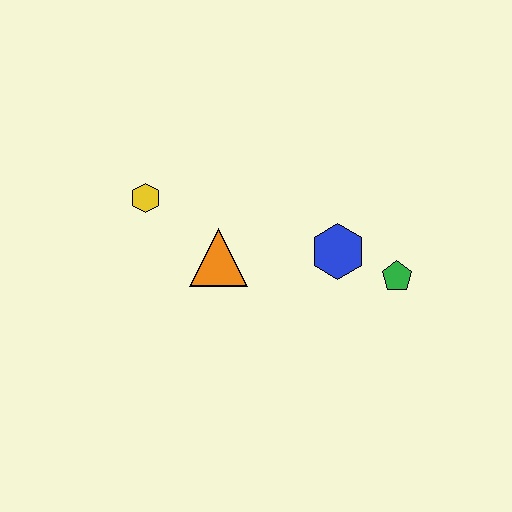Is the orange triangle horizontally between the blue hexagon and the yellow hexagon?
Yes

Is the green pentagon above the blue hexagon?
No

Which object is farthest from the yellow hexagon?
The green pentagon is farthest from the yellow hexagon.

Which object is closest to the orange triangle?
The yellow hexagon is closest to the orange triangle.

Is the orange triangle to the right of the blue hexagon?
No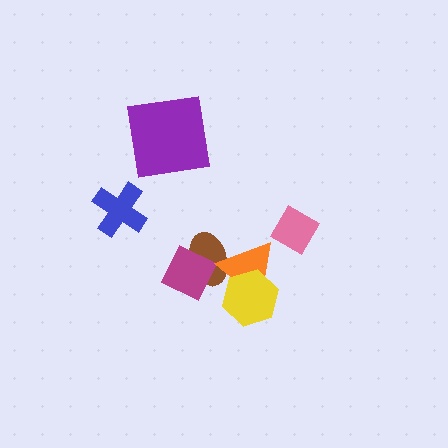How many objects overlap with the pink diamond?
0 objects overlap with the pink diamond.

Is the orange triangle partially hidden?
Yes, it is partially covered by another shape.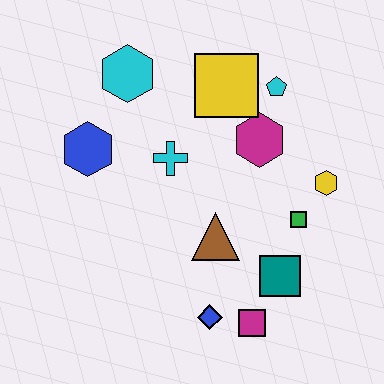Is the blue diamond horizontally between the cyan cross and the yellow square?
Yes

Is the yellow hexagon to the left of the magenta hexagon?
No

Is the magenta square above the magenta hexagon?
No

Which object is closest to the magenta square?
The blue diamond is closest to the magenta square.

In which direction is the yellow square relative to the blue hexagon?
The yellow square is to the right of the blue hexagon.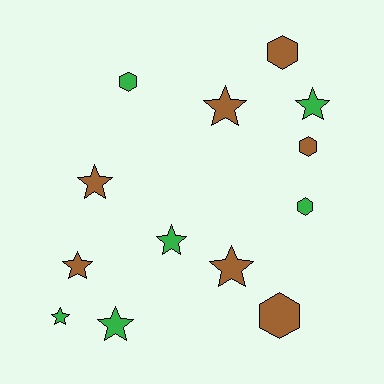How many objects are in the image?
There are 13 objects.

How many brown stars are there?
There are 4 brown stars.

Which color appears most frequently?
Brown, with 7 objects.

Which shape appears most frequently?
Star, with 8 objects.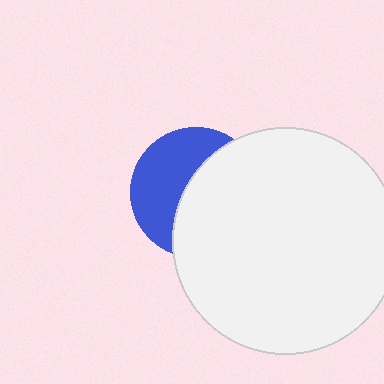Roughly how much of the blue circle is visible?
A small part of it is visible (roughly 45%).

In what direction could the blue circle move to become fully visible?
The blue circle could move left. That would shift it out from behind the white circle entirely.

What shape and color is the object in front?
The object in front is a white circle.